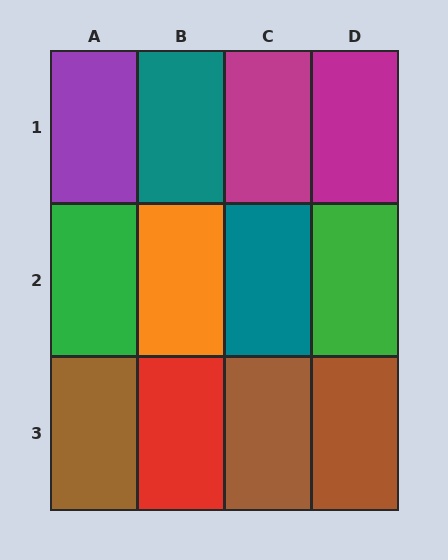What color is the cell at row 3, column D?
Brown.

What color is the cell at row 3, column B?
Red.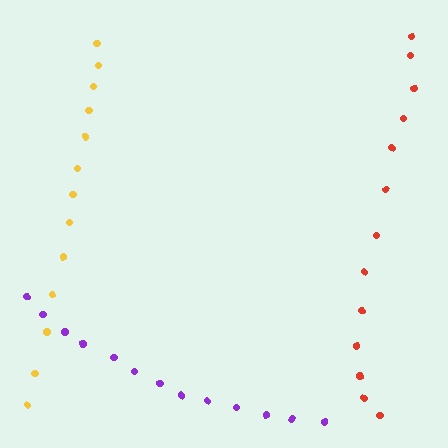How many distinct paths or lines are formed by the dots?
There are 3 distinct paths.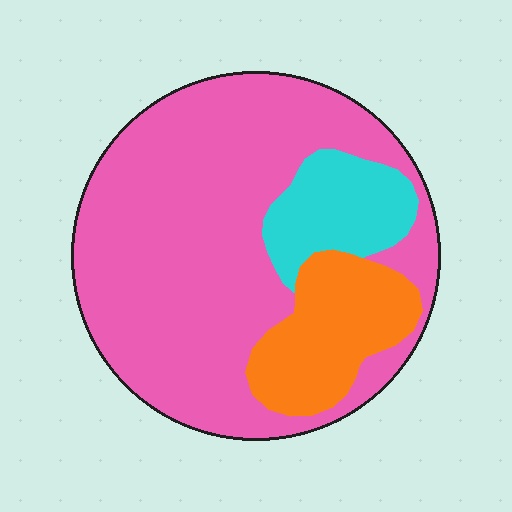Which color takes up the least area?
Cyan, at roughly 10%.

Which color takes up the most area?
Pink, at roughly 70%.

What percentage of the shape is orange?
Orange covers roughly 15% of the shape.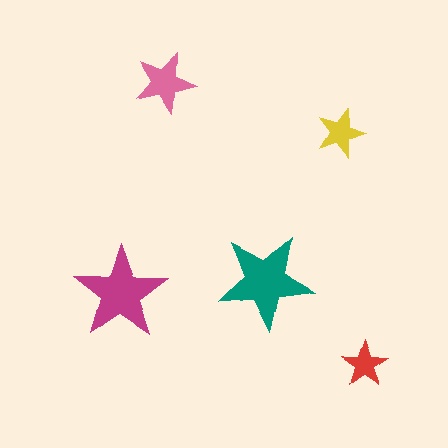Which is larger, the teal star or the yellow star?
The teal one.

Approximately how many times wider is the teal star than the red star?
About 2 times wider.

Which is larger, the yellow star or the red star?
The yellow one.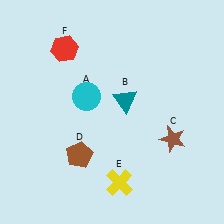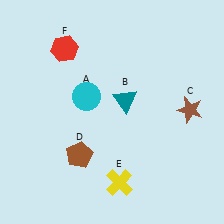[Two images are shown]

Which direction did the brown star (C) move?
The brown star (C) moved up.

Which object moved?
The brown star (C) moved up.